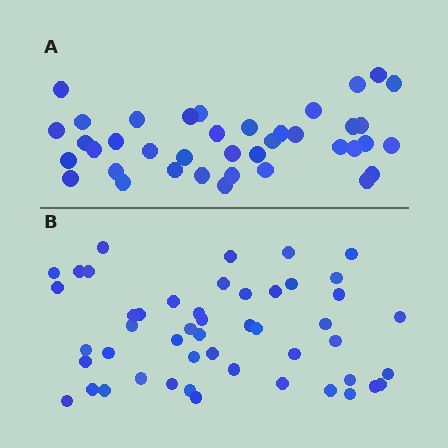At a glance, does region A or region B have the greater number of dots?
Region B (the bottom region) has more dots.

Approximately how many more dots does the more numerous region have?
Region B has roughly 10 or so more dots than region A.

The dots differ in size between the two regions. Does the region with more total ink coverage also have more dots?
No. Region A has more total ink coverage because its dots are larger, but region B actually contains more individual dots. Total area can be misleading — the number of items is what matters here.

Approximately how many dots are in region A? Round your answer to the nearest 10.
About 40 dots. (The exact count is 39, which rounds to 40.)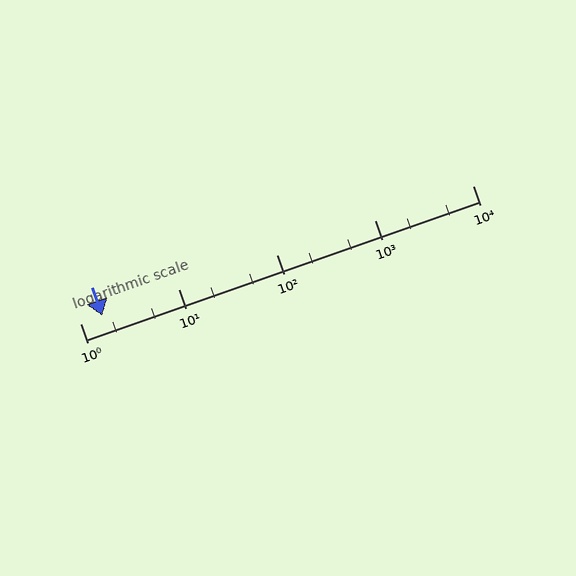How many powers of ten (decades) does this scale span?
The scale spans 4 decades, from 1 to 10000.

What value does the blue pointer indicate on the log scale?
The pointer indicates approximately 1.7.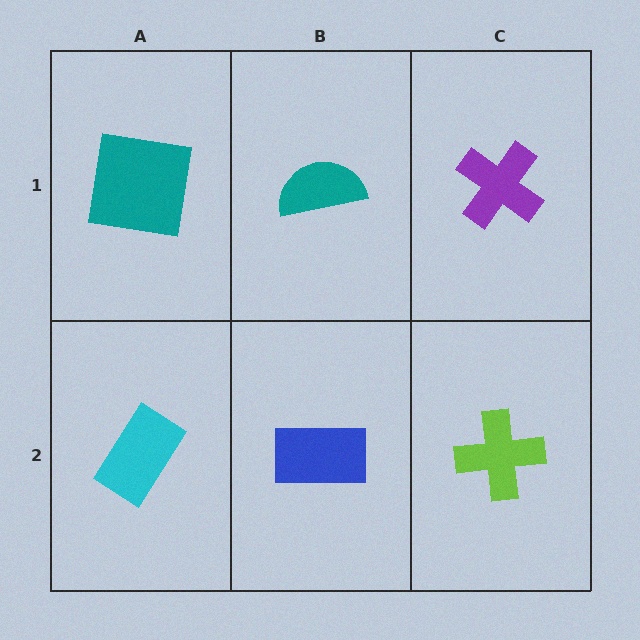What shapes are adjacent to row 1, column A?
A cyan rectangle (row 2, column A), a teal semicircle (row 1, column B).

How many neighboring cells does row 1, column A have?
2.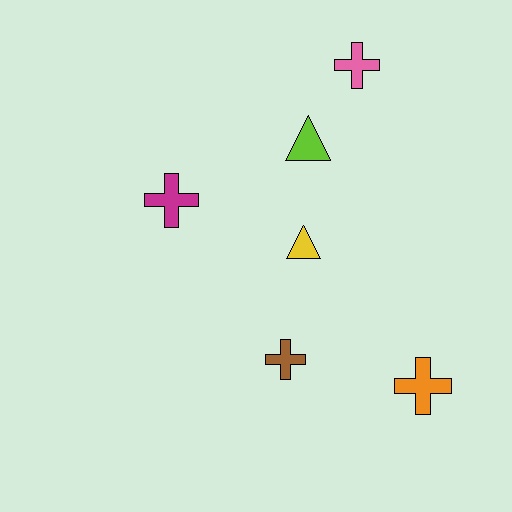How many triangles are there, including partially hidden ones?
There are 2 triangles.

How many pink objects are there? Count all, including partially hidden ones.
There is 1 pink object.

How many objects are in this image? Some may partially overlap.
There are 6 objects.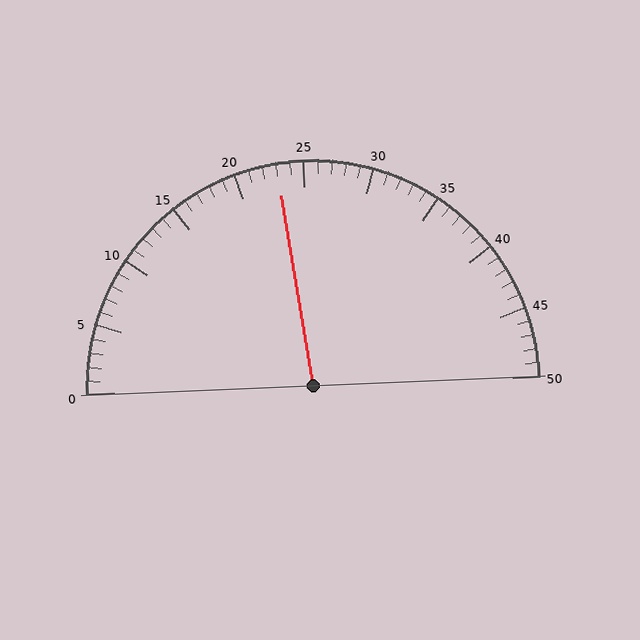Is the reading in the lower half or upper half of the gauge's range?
The reading is in the lower half of the range (0 to 50).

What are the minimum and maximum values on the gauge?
The gauge ranges from 0 to 50.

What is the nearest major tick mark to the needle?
The nearest major tick mark is 25.